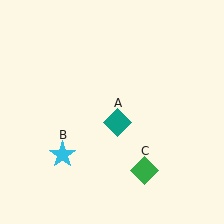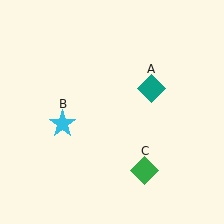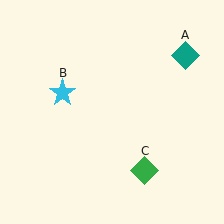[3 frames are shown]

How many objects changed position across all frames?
2 objects changed position: teal diamond (object A), cyan star (object B).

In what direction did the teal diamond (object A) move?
The teal diamond (object A) moved up and to the right.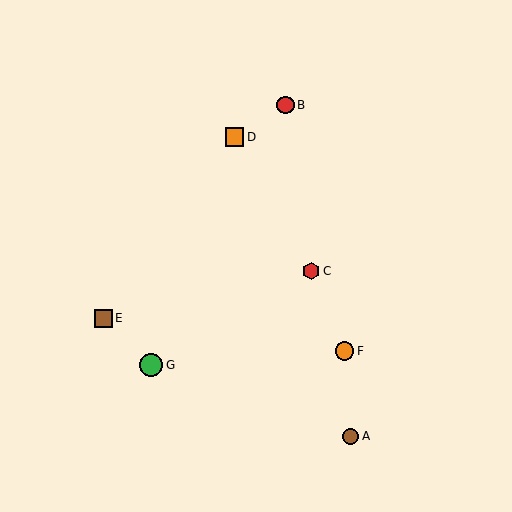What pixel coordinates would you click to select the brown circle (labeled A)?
Click at (350, 436) to select the brown circle A.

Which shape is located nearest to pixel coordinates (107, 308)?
The brown square (labeled E) at (103, 318) is nearest to that location.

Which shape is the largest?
The green circle (labeled G) is the largest.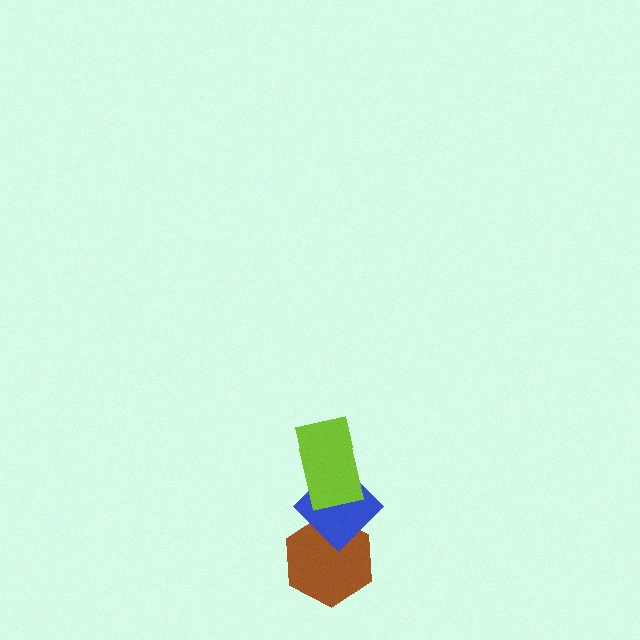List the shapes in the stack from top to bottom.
From top to bottom: the lime rectangle, the blue diamond, the brown hexagon.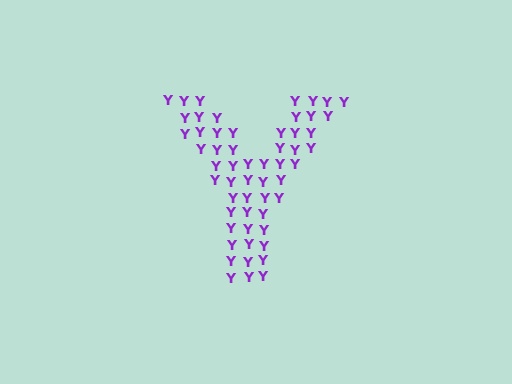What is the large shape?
The large shape is the letter Y.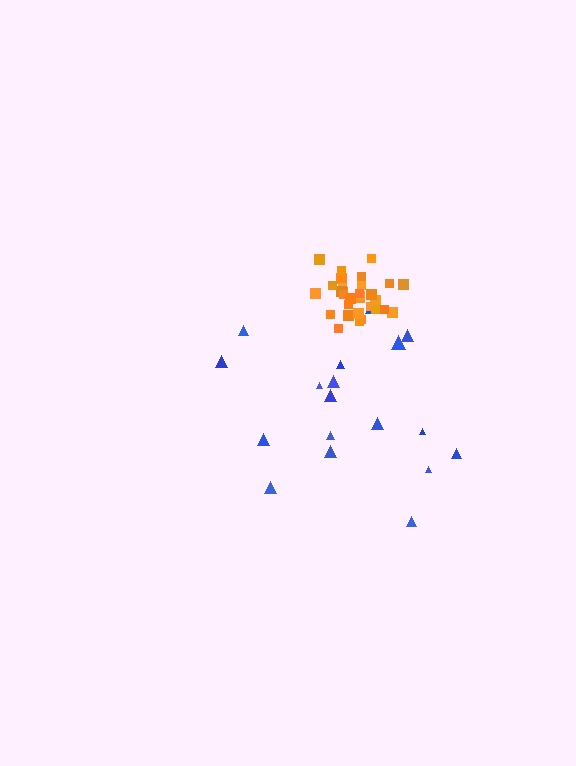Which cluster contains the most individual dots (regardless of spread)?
Orange (31).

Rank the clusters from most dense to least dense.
orange, blue.